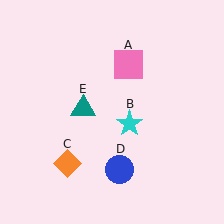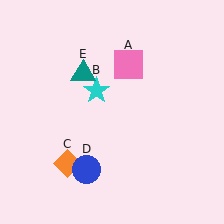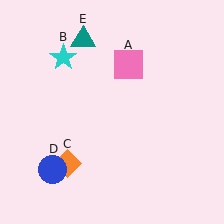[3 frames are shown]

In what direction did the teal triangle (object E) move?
The teal triangle (object E) moved up.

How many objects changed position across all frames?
3 objects changed position: cyan star (object B), blue circle (object D), teal triangle (object E).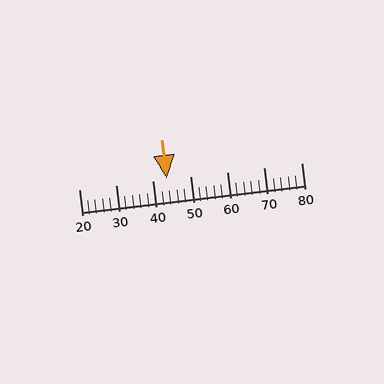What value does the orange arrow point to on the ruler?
The orange arrow points to approximately 44.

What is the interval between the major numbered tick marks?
The major tick marks are spaced 10 units apart.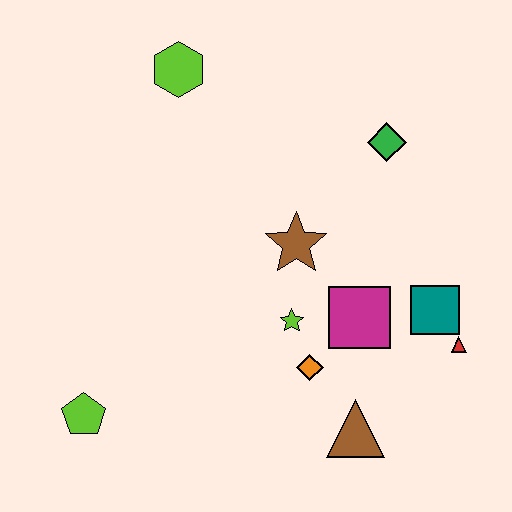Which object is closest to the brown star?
The lime star is closest to the brown star.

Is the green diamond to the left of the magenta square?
No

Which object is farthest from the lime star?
The lime hexagon is farthest from the lime star.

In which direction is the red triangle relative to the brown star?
The red triangle is to the right of the brown star.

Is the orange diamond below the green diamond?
Yes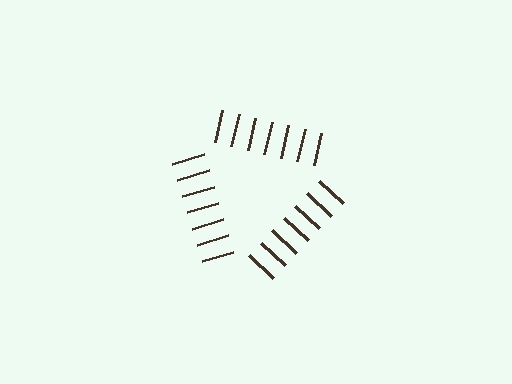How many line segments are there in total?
21 — 7 along each of the 3 edges.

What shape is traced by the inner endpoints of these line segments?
An illusory triangle — the line segments terminate on its edges but no continuous stroke is drawn.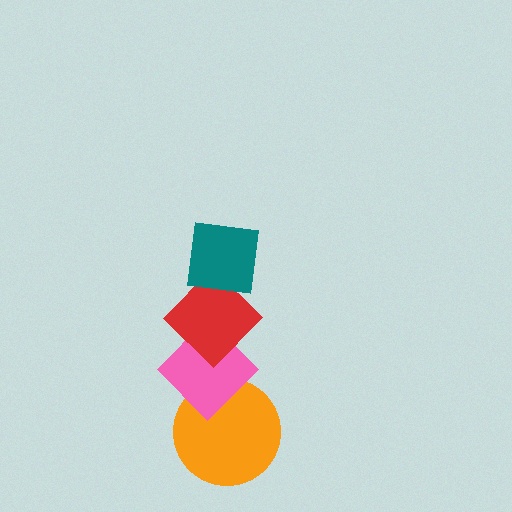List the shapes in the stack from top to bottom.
From top to bottom: the teal square, the red diamond, the pink diamond, the orange circle.